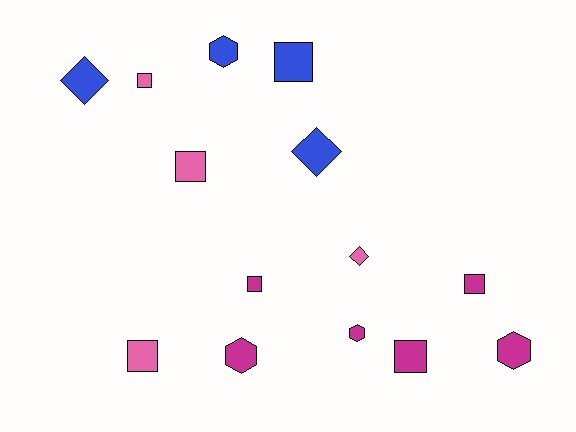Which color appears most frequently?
Magenta, with 6 objects.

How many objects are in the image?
There are 14 objects.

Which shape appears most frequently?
Square, with 7 objects.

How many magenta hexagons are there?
There are 3 magenta hexagons.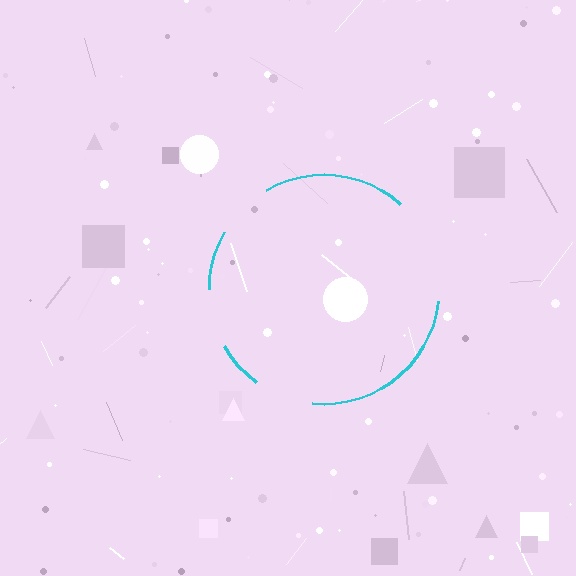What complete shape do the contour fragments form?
The contour fragments form a circle.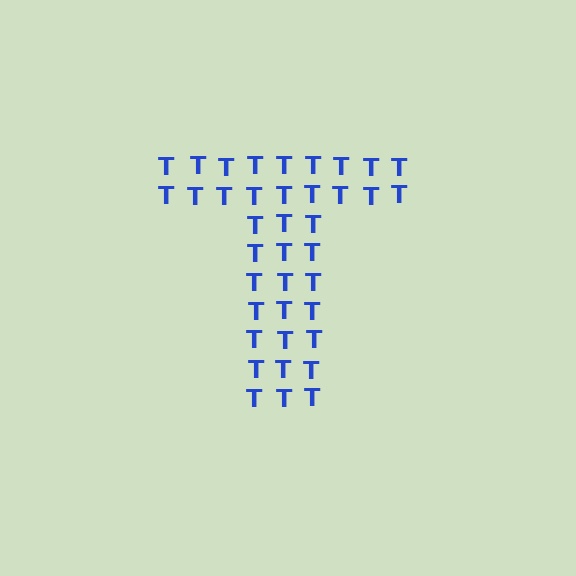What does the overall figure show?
The overall figure shows the letter T.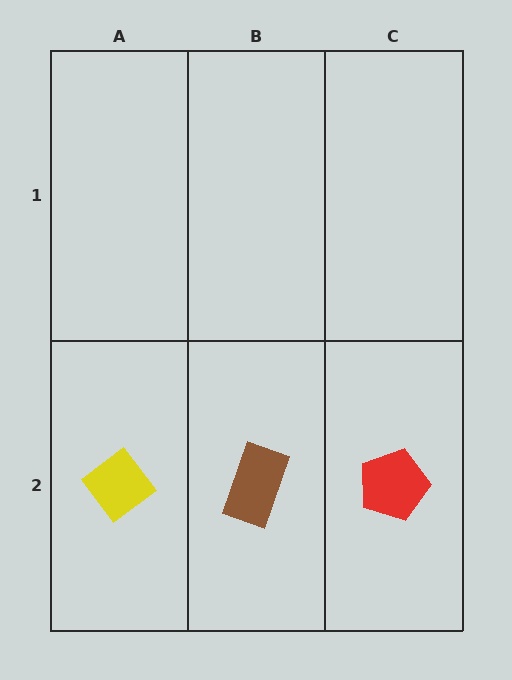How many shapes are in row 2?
3 shapes.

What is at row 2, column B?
A brown rectangle.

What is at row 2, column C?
A red pentagon.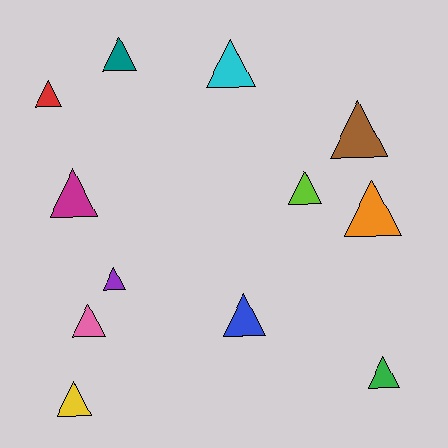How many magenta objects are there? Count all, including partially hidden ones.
There is 1 magenta object.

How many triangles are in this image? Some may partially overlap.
There are 12 triangles.